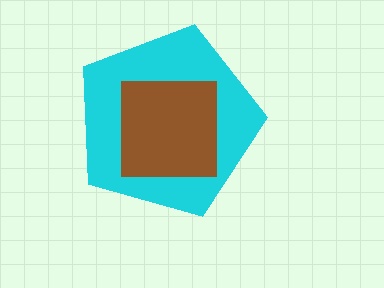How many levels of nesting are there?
2.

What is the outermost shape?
The cyan pentagon.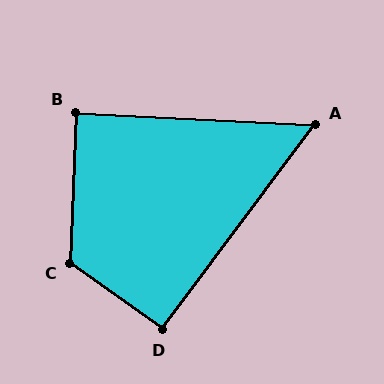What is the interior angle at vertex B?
Approximately 89 degrees (approximately right).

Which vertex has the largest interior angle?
C, at approximately 124 degrees.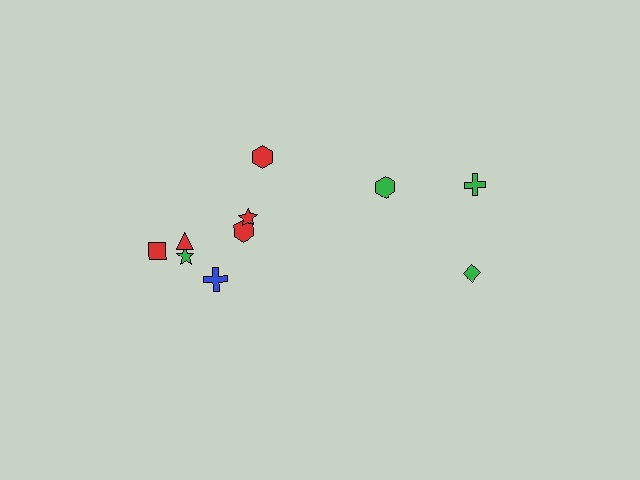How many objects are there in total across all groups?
There are 10 objects.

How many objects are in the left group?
There are 7 objects.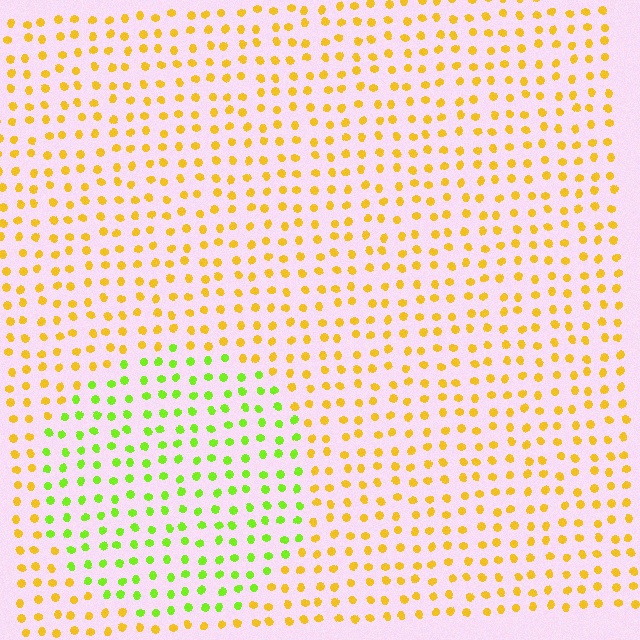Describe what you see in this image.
The image is filled with small yellow elements in a uniform arrangement. A circle-shaped region is visible where the elements are tinted to a slightly different hue, forming a subtle color boundary.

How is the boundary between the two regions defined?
The boundary is defined purely by a slight shift in hue (about 50 degrees). Spacing, size, and orientation are identical on both sides.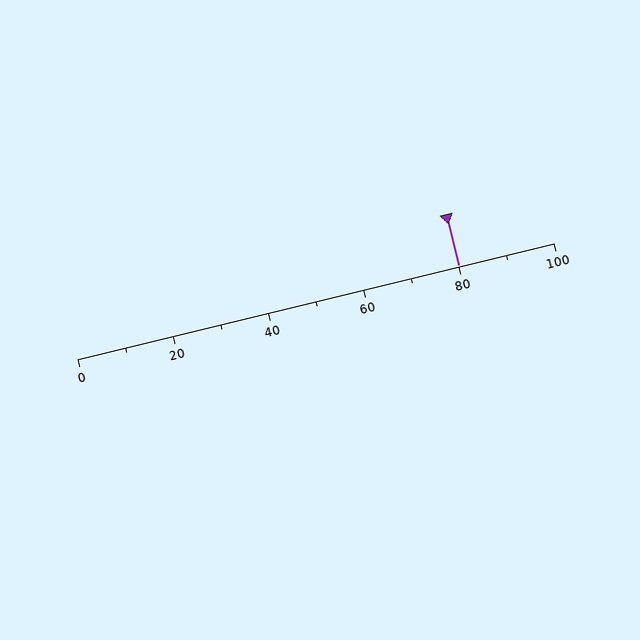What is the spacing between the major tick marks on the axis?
The major ticks are spaced 20 apart.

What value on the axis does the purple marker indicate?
The marker indicates approximately 80.